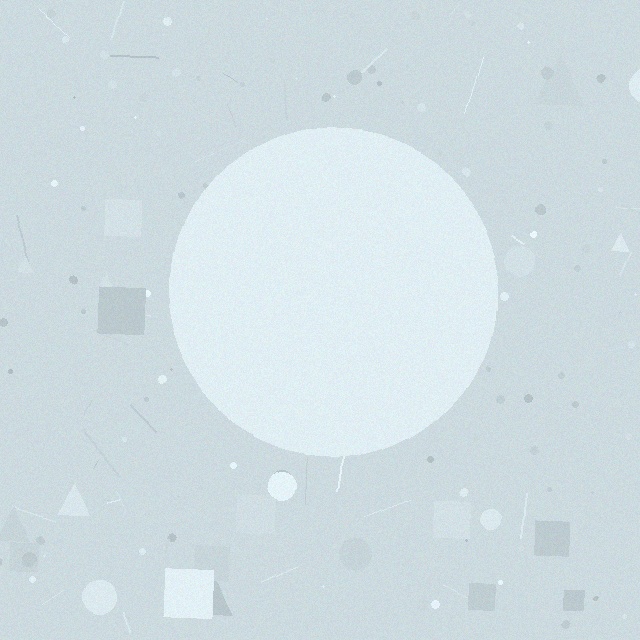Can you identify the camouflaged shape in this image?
The camouflaged shape is a circle.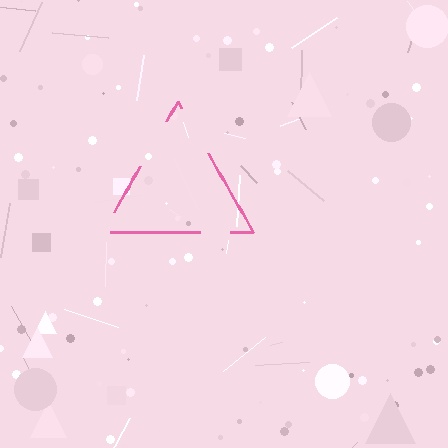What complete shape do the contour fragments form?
The contour fragments form a triangle.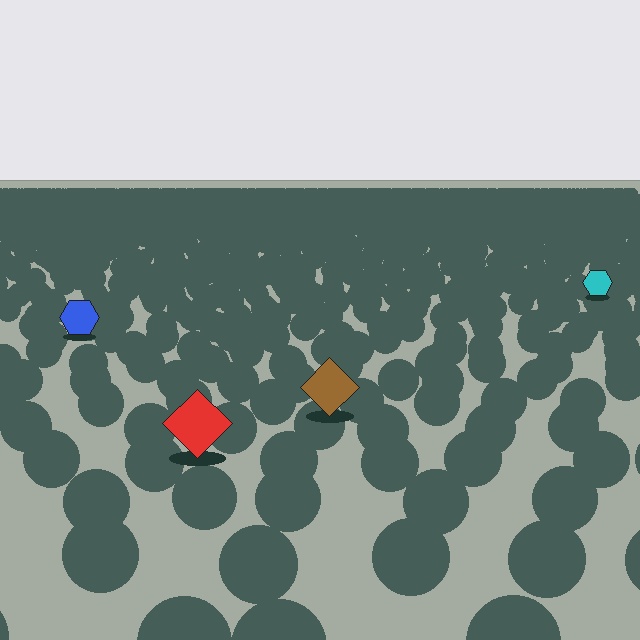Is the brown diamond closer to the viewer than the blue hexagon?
Yes. The brown diamond is closer — you can tell from the texture gradient: the ground texture is coarser near it.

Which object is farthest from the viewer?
The cyan hexagon is farthest from the viewer. It appears smaller and the ground texture around it is denser.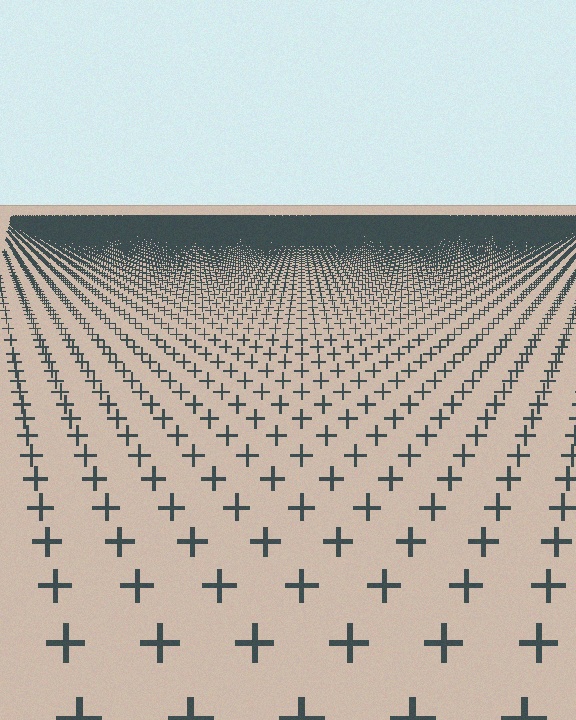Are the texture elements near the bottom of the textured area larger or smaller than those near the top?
Larger. Near the bottom, elements are closer to the viewer and appear at a bigger on-screen size.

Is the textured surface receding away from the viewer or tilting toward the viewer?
The surface is receding away from the viewer. Texture elements get smaller and denser toward the top.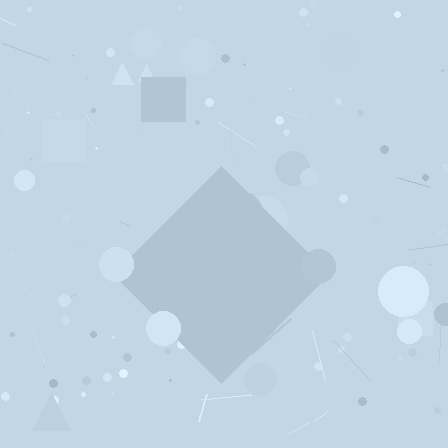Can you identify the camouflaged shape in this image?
The camouflaged shape is a diamond.